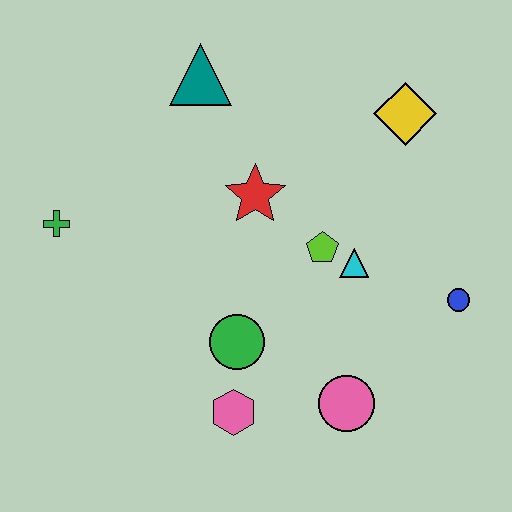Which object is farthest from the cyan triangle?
The green cross is farthest from the cyan triangle.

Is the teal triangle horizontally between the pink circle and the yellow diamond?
No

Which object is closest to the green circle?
The pink hexagon is closest to the green circle.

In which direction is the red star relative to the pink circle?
The red star is above the pink circle.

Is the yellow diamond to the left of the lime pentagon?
No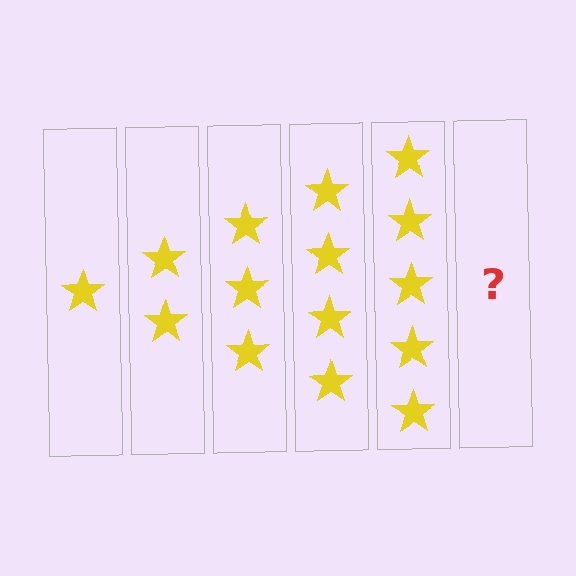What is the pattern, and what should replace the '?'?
The pattern is that each step adds one more star. The '?' should be 6 stars.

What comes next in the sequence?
The next element should be 6 stars.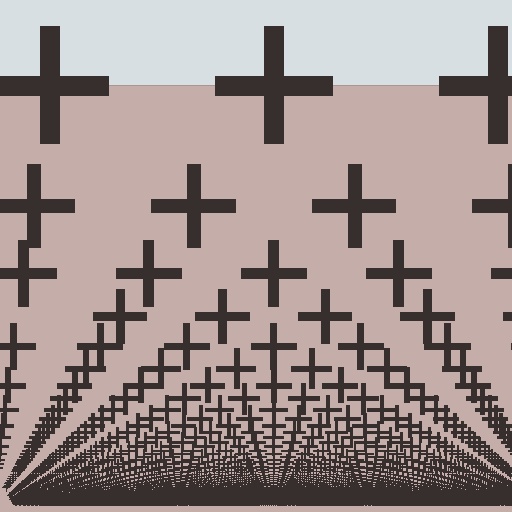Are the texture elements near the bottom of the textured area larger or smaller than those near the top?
Smaller. The gradient is inverted — elements near the bottom are smaller and denser.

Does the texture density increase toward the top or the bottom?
Density increases toward the bottom.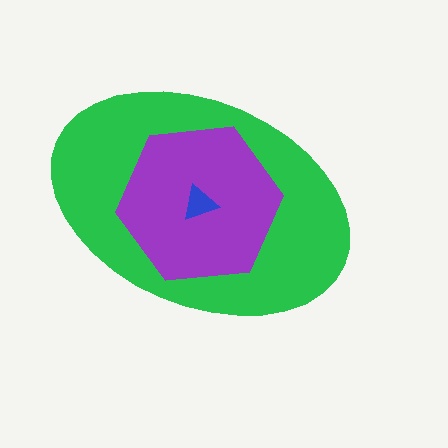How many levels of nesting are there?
3.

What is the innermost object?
The blue triangle.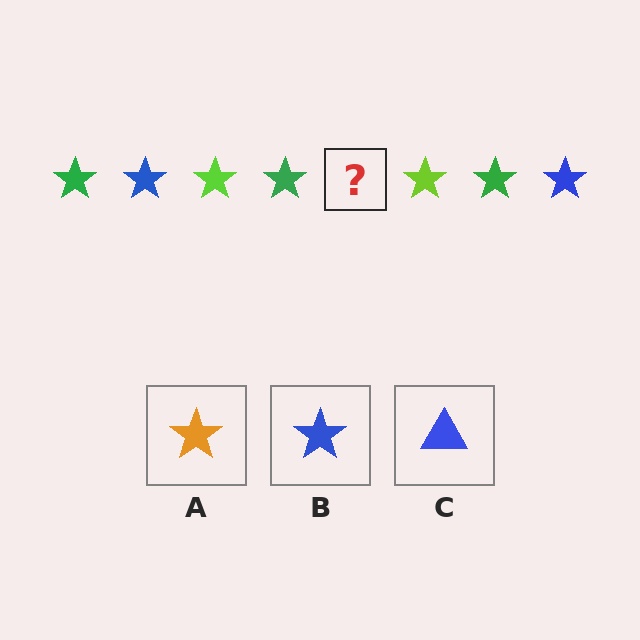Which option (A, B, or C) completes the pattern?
B.